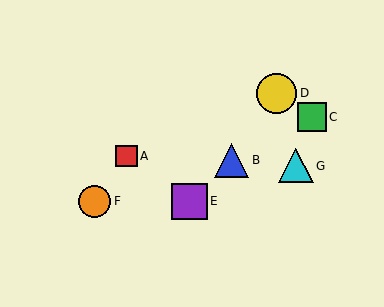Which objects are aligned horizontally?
Objects E, F are aligned horizontally.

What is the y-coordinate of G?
Object G is at y≈166.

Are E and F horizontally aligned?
Yes, both are at y≈201.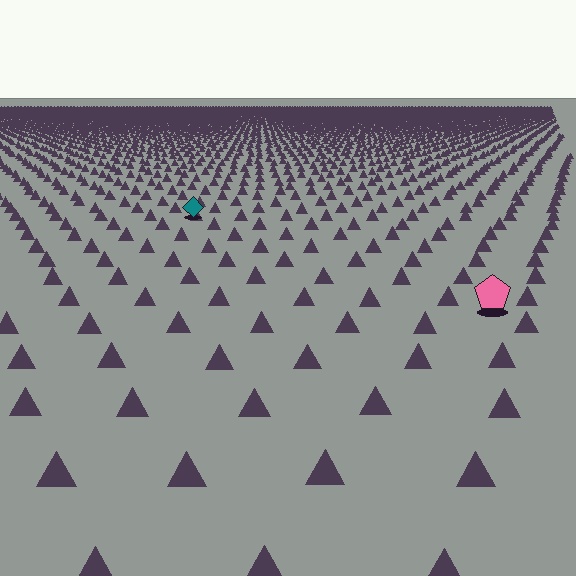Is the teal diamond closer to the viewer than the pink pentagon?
No. The pink pentagon is closer — you can tell from the texture gradient: the ground texture is coarser near it.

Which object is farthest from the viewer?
The teal diamond is farthest from the viewer. It appears smaller and the ground texture around it is denser.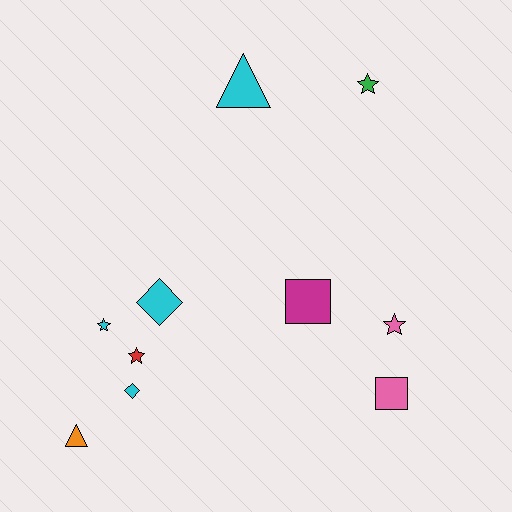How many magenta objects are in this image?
There is 1 magenta object.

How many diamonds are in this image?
There are 2 diamonds.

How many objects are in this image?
There are 10 objects.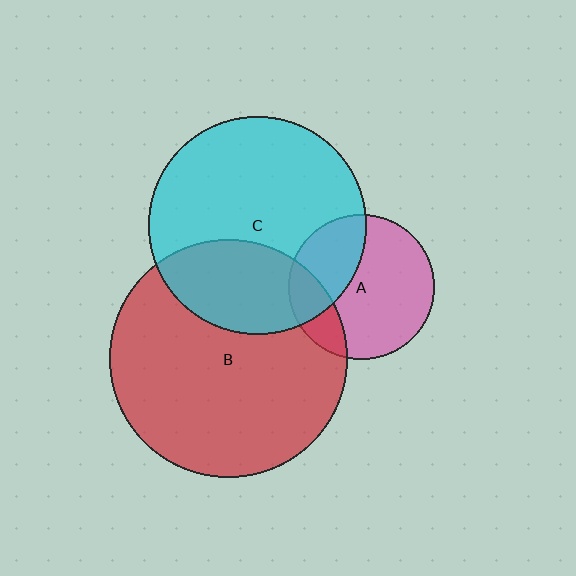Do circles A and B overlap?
Yes.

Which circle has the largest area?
Circle B (red).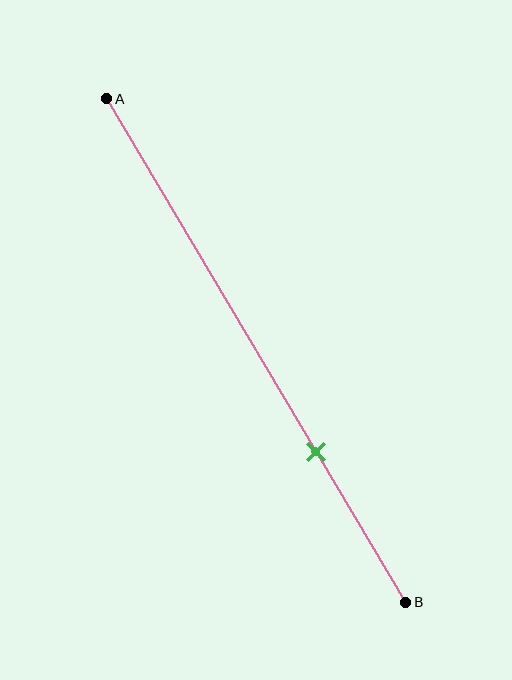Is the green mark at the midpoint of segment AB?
No, the mark is at about 70% from A, not at the 50% midpoint.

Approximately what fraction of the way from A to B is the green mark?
The green mark is approximately 70% of the way from A to B.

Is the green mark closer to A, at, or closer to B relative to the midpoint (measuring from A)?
The green mark is closer to point B than the midpoint of segment AB.